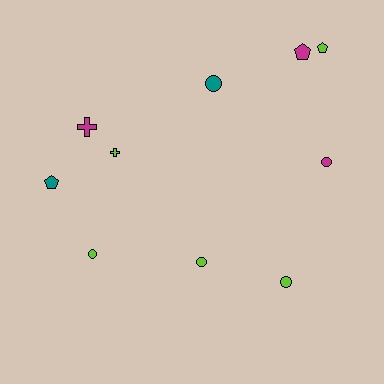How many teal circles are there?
There is 1 teal circle.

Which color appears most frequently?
Lime, with 5 objects.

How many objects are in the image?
There are 10 objects.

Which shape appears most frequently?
Circle, with 5 objects.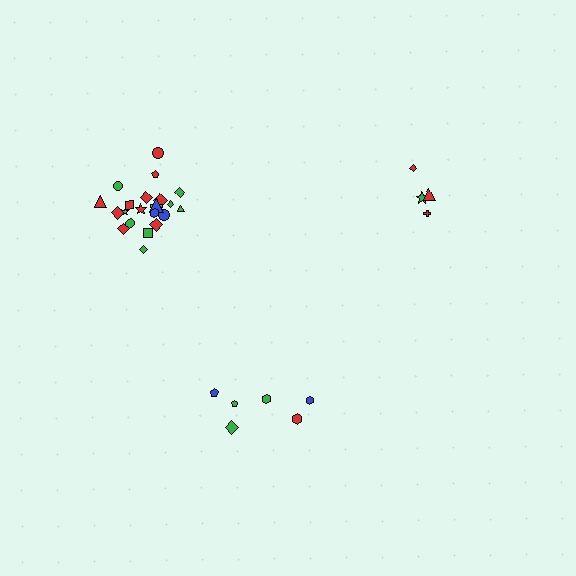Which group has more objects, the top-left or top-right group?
The top-left group.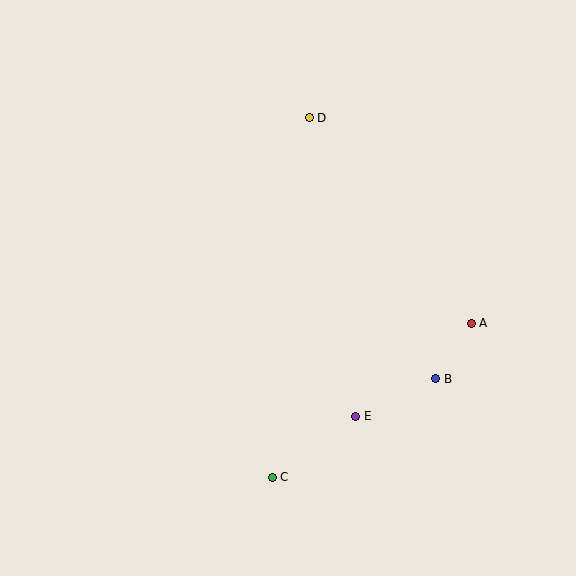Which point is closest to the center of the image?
Point E at (356, 416) is closest to the center.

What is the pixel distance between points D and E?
The distance between D and E is 302 pixels.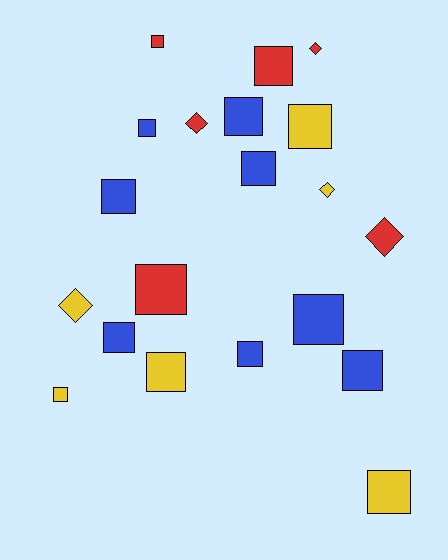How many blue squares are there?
There are 8 blue squares.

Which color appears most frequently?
Blue, with 8 objects.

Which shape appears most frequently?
Square, with 15 objects.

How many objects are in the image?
There are 20 objects.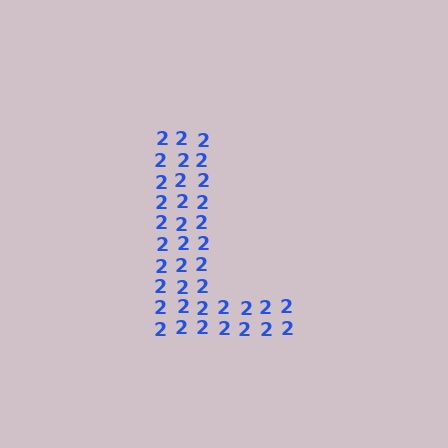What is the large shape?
The large shape is the letter L.